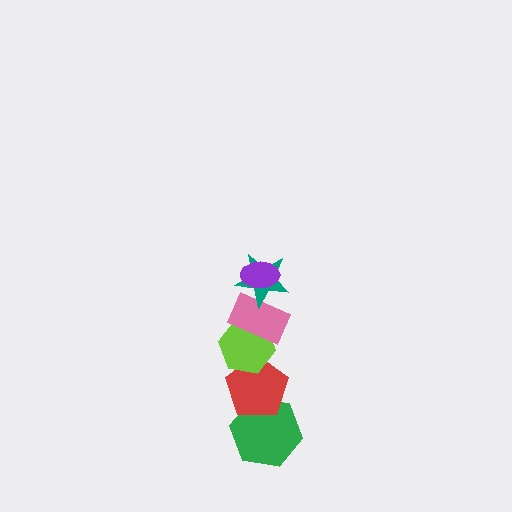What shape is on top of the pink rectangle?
The teal star is on top of the pink rectangle.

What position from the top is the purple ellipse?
The purple ellipse is 1st from the top.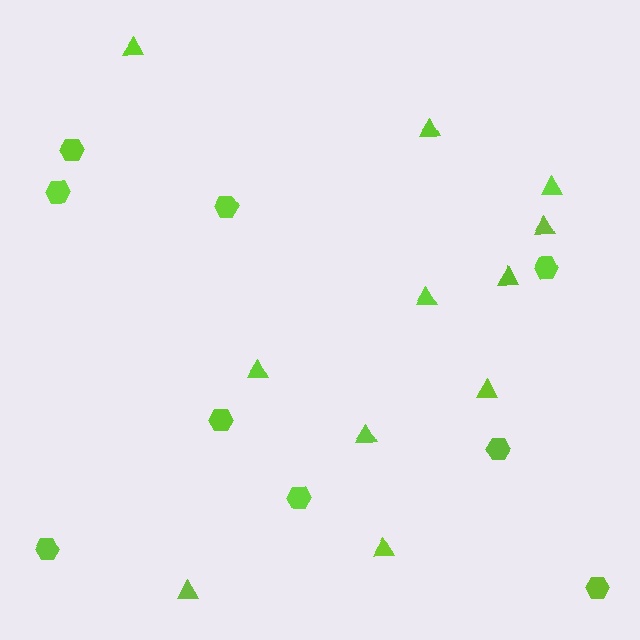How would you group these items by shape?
There are 2 groups: one group of triangles (11) and one group of hexagons (9).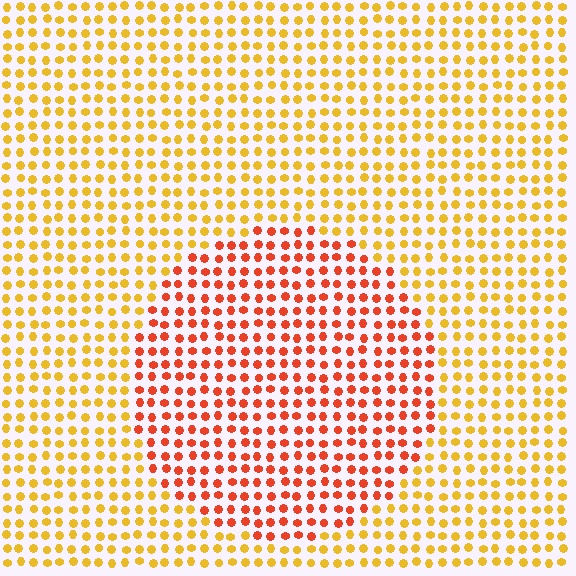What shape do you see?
I see a circle.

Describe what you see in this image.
The image is filled with small yellow elements in a uniform arrangement. A circle-shaped region is visible where the elements are tinted to a slightly different hue, forming a subtle color boundary.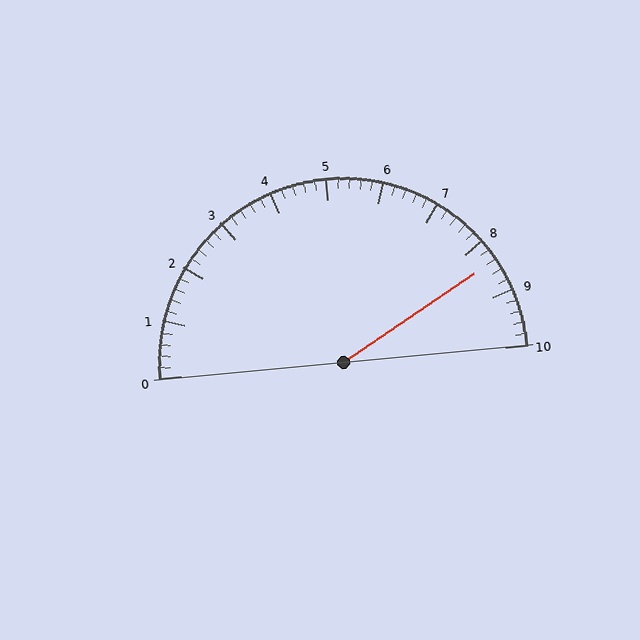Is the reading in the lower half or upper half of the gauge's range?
The reading is in the upper half of the range (0 to 10).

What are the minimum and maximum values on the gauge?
The gauge ranges from 0 to 10.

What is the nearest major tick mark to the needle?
The nearest major tick mark is 8.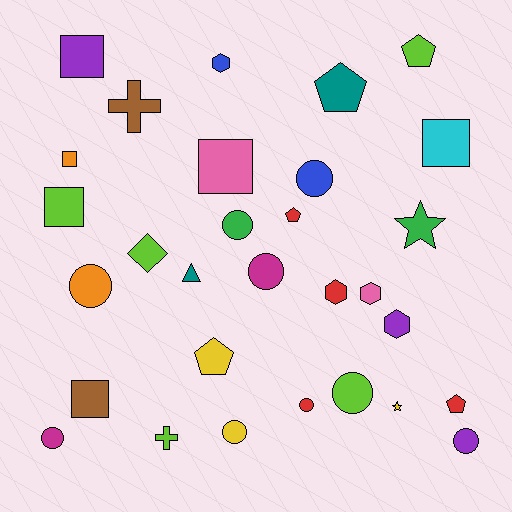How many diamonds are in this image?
There is 1 diamond.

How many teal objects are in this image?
There are 2 teal objects.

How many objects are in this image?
There are 30 objects.